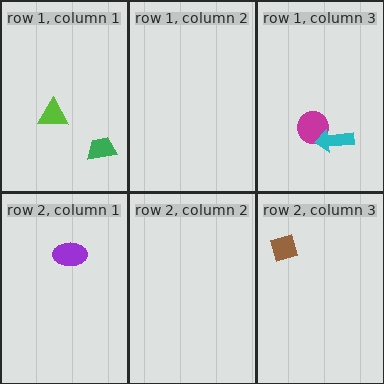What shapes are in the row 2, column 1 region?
The purple ellipse.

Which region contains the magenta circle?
The row 1, column 3 region.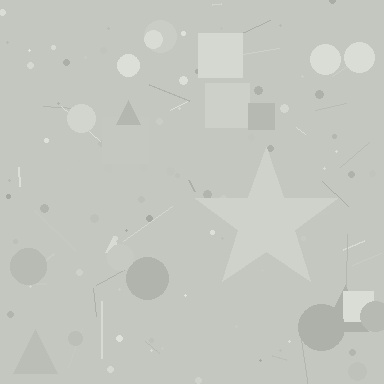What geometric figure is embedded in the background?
A star is embedded in the background.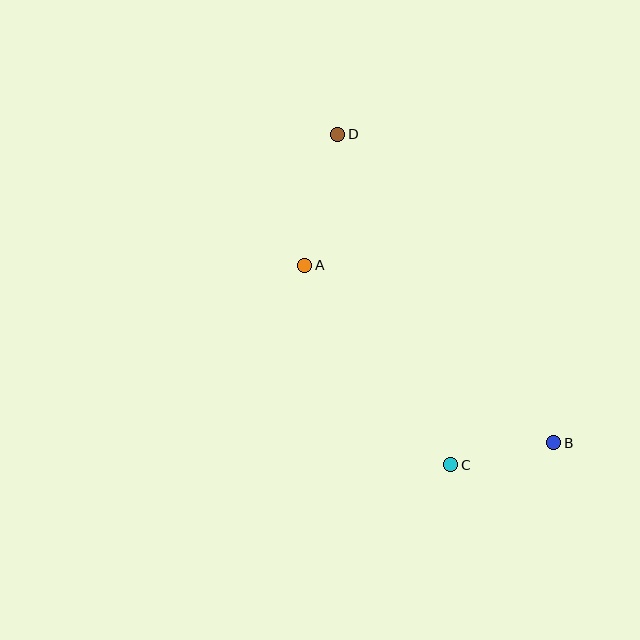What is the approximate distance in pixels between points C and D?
The distance between C and D is approximately 349 pixels.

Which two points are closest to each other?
Points B and C are closest to each other.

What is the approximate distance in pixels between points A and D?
The distance between A and D is approximately 135 pixels.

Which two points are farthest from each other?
Points B and D are farthest from each other.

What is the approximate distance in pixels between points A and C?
The distance between A and C is approximately 247 pixels.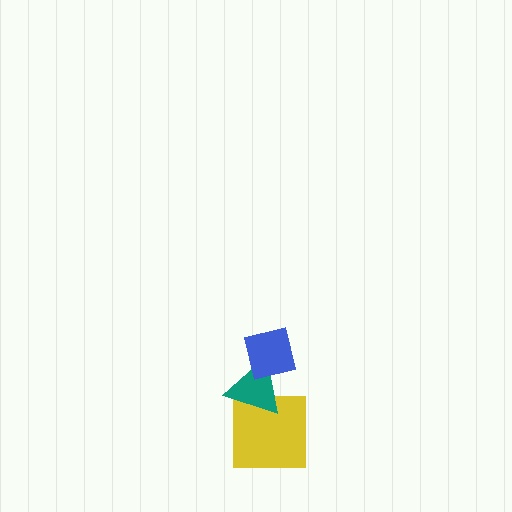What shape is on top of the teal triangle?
The blue square is on top of the teal triangle.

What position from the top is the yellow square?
The yellow square is 3rd from the top.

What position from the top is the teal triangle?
The teal triangle is 2nd from the top.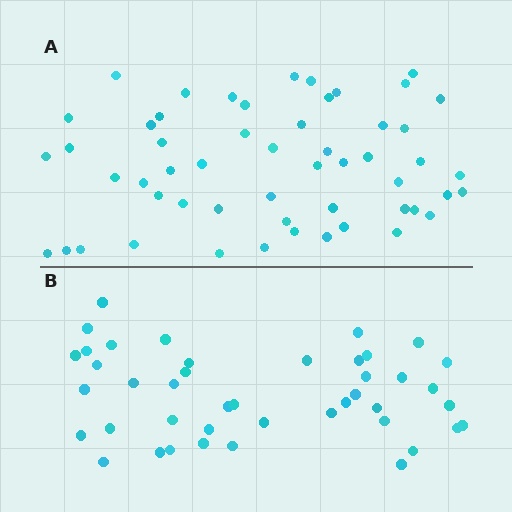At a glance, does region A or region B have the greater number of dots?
Region A (the top region) has more dots.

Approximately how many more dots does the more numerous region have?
Region A has roughly 12 or so more dots than region B.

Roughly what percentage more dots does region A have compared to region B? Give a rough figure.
About 25% more.